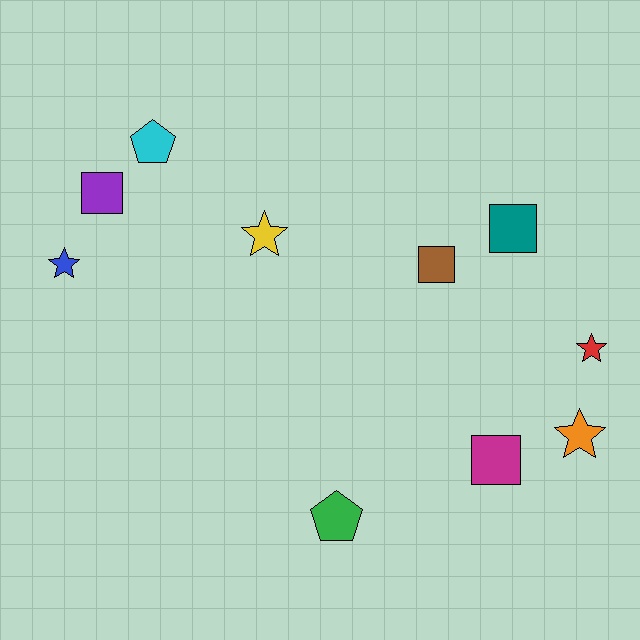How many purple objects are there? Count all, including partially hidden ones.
There is 1 purple object.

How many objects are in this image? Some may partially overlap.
There are 10 objects.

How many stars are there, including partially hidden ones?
There are 4 stars.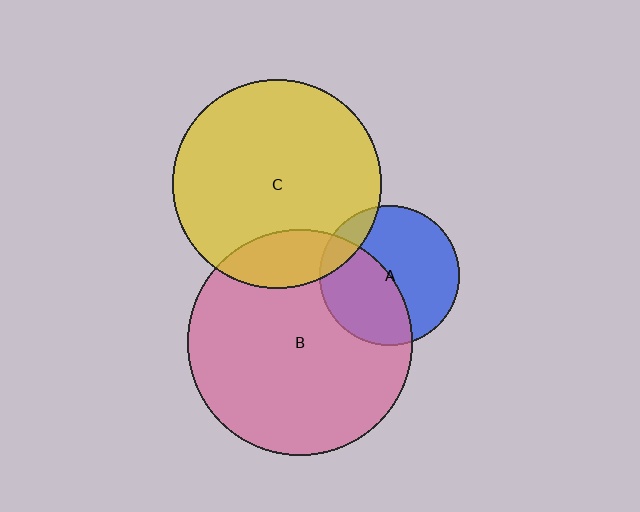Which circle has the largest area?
Circle B (pink).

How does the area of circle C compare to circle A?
Approximately 2.2 times.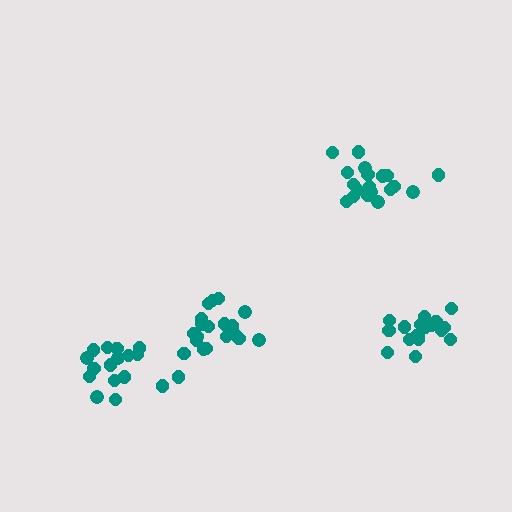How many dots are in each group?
Group 1: 20 dots, Group 2: 18 dots, Group 3: 19 dots, Group 4: 16 dots (73 total).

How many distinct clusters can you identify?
There are 4 distinct clusters.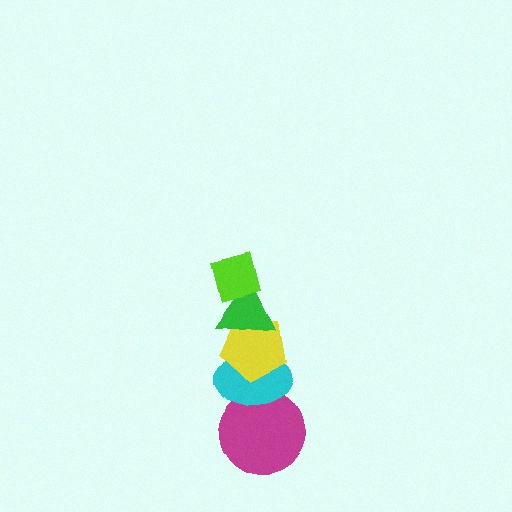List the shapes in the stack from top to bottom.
From top to bottom: the lime square, the green triangle, the yellow pentagon, the cyan ellipse, the magenta circle.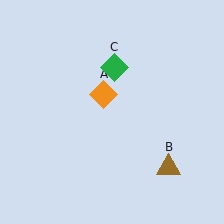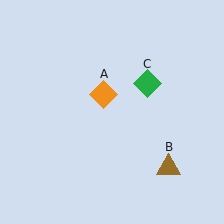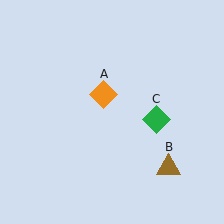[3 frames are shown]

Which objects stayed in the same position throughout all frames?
Orange diamond (object A) and brown triangle (object B) remained stationary.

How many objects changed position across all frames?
1 object changed position: green diamond (object C).